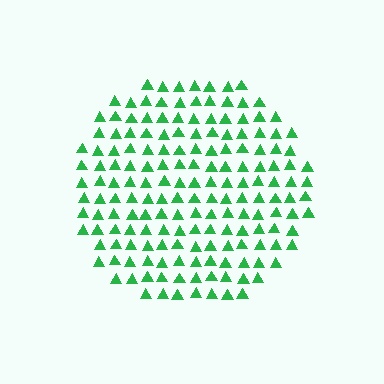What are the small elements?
The small elements are triangles.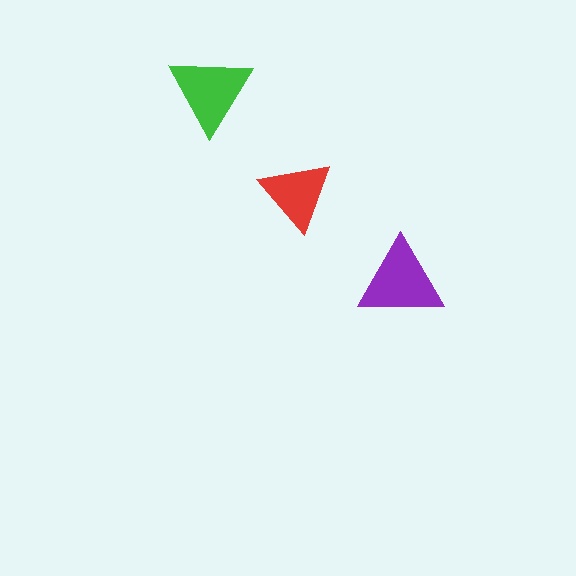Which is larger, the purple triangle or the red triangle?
The purple one.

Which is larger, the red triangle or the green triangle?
The green one.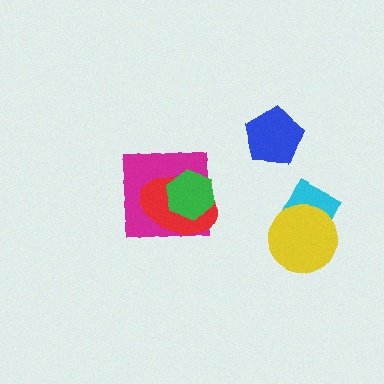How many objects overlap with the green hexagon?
2 objects overlap with the green hexagon.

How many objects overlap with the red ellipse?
2 objects overlap with the red ellipse.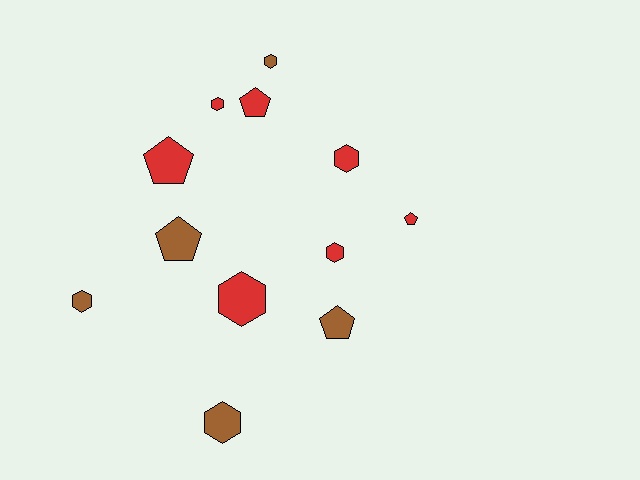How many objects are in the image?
There are 12 objects.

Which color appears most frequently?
Red, with 7 objects.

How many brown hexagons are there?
There are 3 brown hexagons.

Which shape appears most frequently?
Hexagon, with 7 objects.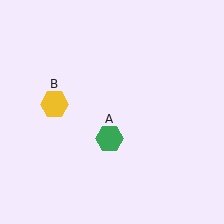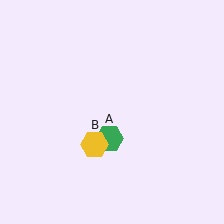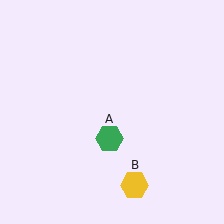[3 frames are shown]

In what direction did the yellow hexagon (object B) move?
The yellow hexagon (object B) moved down and to the right.